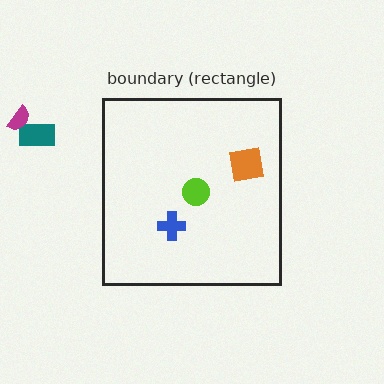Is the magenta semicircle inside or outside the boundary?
Outside.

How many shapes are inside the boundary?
3 inside, 2 outside.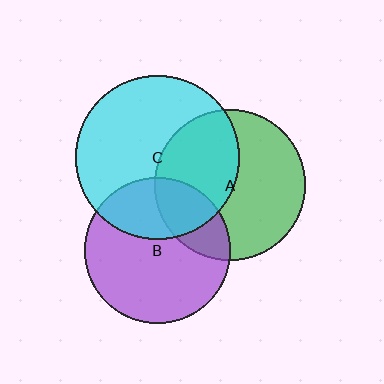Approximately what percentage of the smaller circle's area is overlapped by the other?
Approximately 45%.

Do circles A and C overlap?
Yes.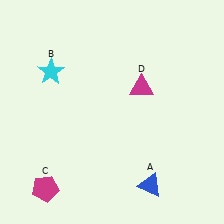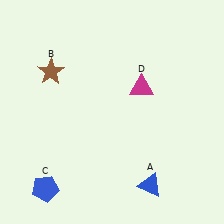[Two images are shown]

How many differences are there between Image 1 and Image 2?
There are 2 differences between the two images.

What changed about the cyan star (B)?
In Image 1, B is cyan. In Image 2, it changed to brown.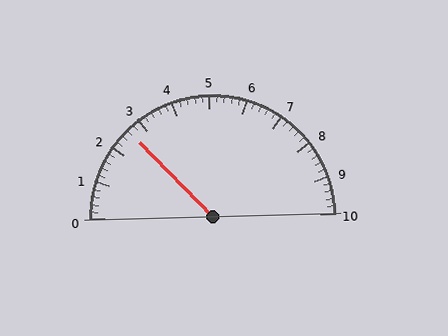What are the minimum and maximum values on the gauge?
The gauge ranges from 0 to 10.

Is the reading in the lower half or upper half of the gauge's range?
The reading is in the lower half of the range (0 to 10).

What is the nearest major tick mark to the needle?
The nearest major tick mark is 3.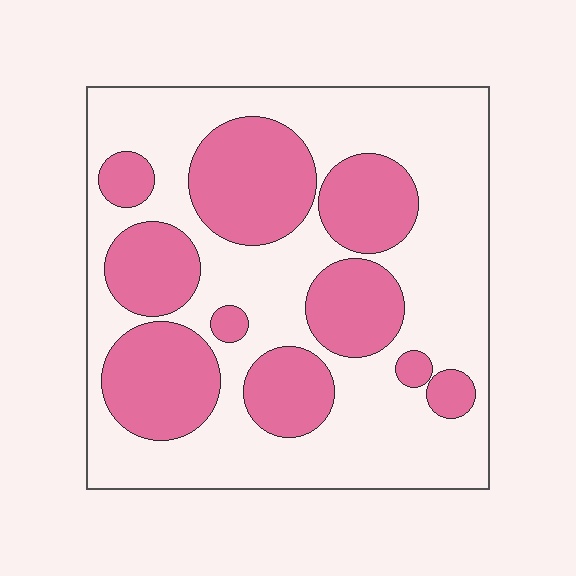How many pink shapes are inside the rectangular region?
10.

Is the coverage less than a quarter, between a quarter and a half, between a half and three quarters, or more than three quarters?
Between a quarter and a half.